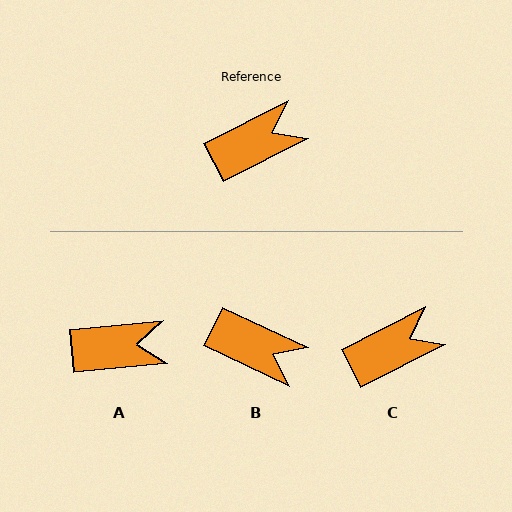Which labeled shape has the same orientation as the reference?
C.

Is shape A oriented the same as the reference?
No, it is off by about 22 degrees.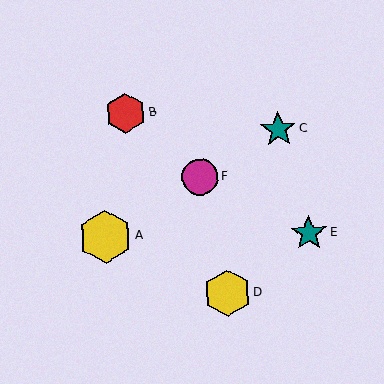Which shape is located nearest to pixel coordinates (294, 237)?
The teal star (labeled E) at (309, 233) is nearest to that location.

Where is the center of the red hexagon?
The center of the red hexagon is at (125, 113).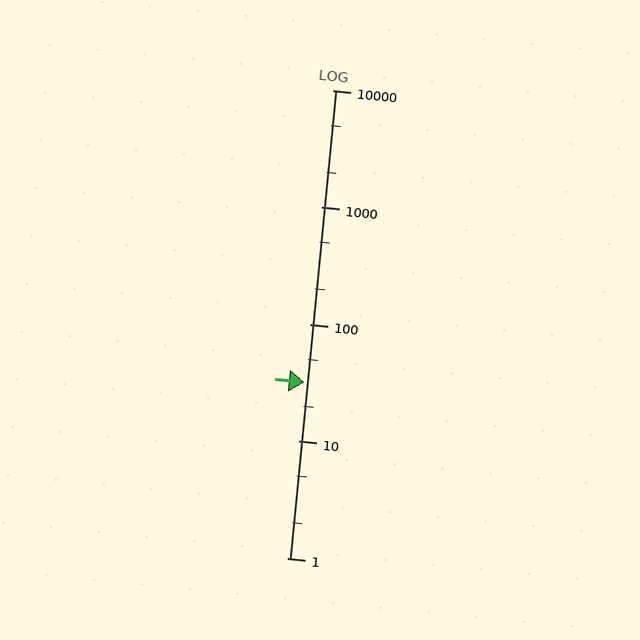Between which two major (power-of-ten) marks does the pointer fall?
The pointer is between 10 and 100.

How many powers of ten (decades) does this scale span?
The scale spans 4 decades, from 1 to 10000.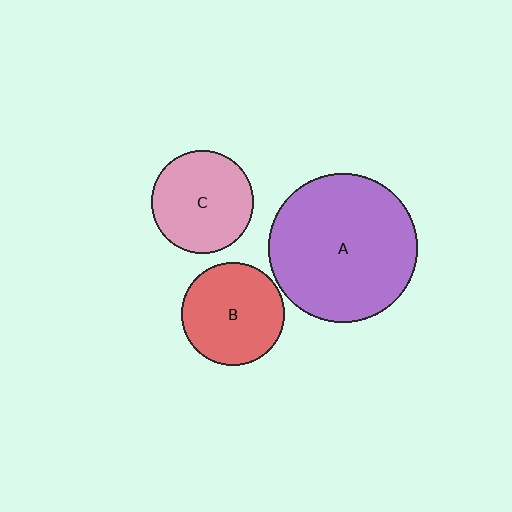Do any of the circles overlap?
No, none of the circles overlap.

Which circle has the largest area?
Circle A (purple).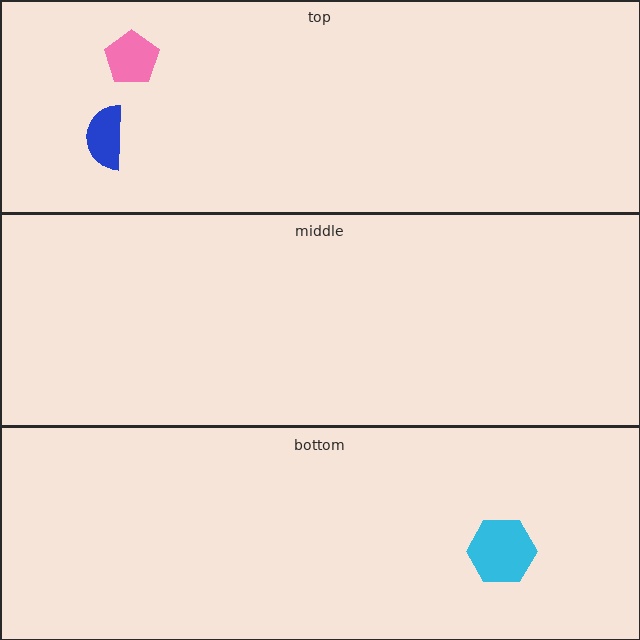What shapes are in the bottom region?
The cyan hexagon.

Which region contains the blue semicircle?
The top region.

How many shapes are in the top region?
2.